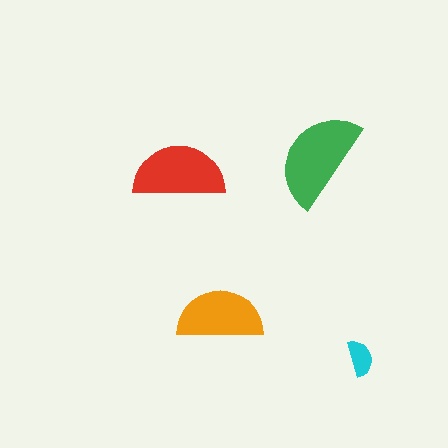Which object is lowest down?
The cyan semicircle is bottommost.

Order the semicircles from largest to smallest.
the green one, the red one, the orange one, the cyan one.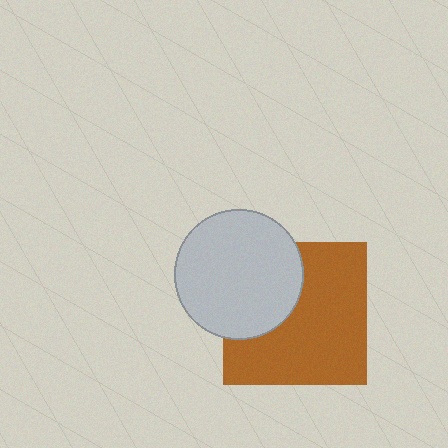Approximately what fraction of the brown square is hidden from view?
Roughly 33% of the brown square is hidden behind the light gray circle.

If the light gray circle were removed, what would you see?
You would see the complete brown square.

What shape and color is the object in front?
The object in front is a light gray circle.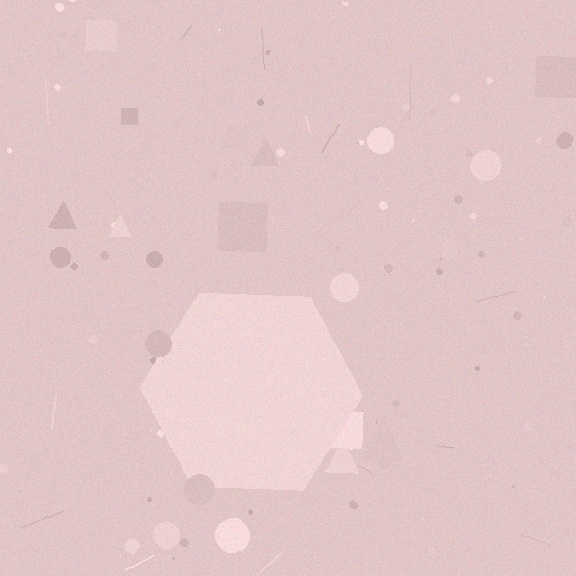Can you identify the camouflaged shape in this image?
The camouflaged shape is a hexagon.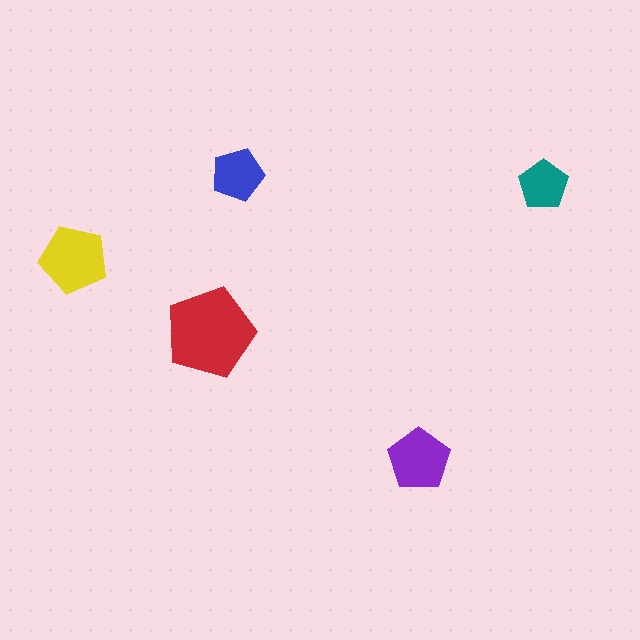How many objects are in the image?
There are 5 objects in the image.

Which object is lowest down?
The purple pentagon is bottommost.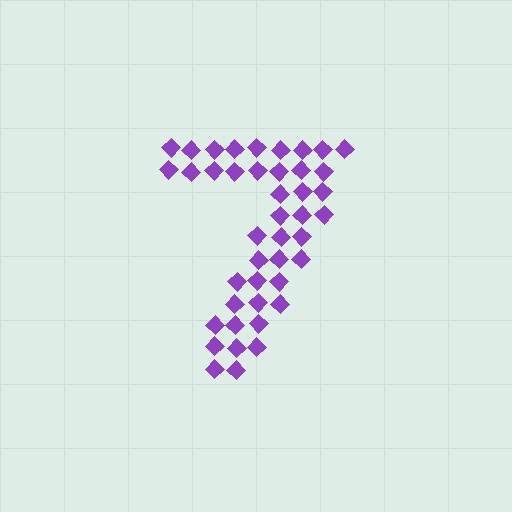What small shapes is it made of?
It is made of small diamonds.